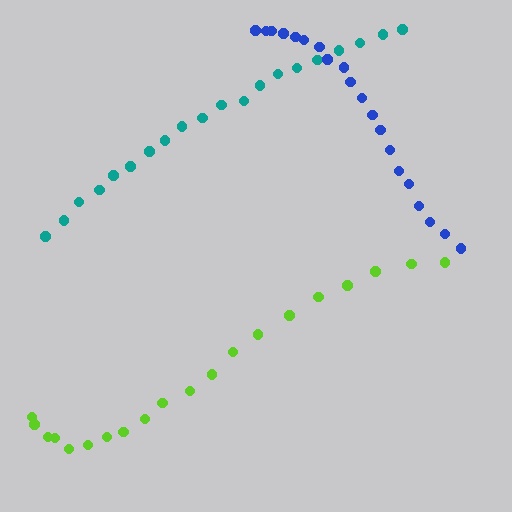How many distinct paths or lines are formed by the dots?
There are 3 distinct paths.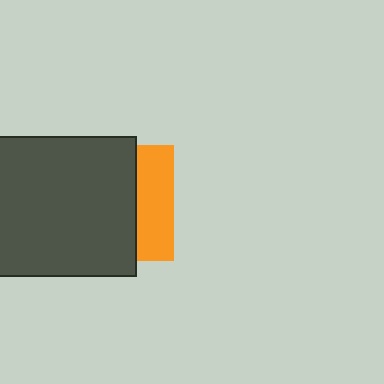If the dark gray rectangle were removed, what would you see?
You would see the complete orange square.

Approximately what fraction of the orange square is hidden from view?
Roughly 69% of the orange square is hidden behind the dark gray rectangle.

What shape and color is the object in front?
The object in front is a dark gray rectangle.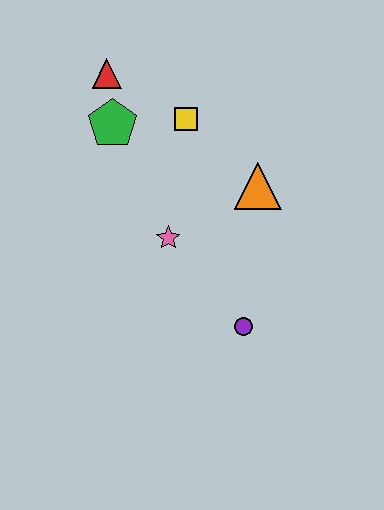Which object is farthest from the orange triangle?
The red triangle is farthest from the orange triangle.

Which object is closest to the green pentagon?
The red triangle is closest to the green pentagon.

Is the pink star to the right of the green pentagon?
Yes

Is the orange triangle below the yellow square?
Yes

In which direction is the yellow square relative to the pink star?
The yellow square is above the pink star.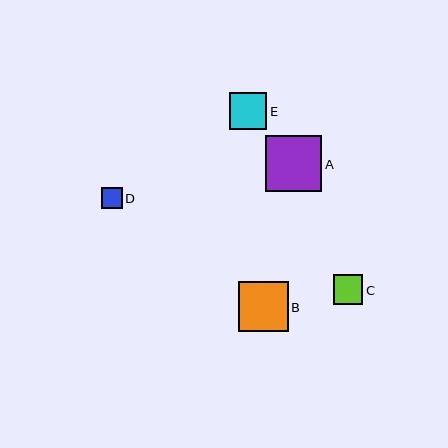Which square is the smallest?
Square D is the smallest with a size of approximately 21 pixels.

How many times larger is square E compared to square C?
Square E is approximately 1.3 times the size of square C.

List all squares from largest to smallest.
From largest to smallest: A, B, E, C, D.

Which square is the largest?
Square A is the largest with a size of approximately 56 pixels.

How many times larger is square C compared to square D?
Square C is approximately 1.4 times the size of square D.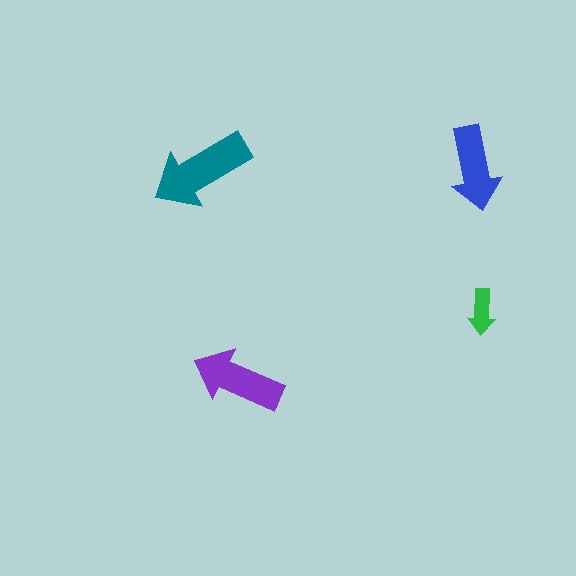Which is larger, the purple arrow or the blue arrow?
The purple one.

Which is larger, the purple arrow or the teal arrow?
The teal one.